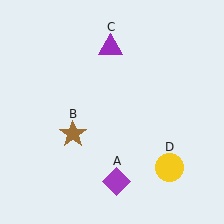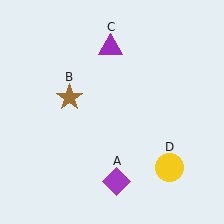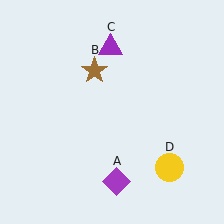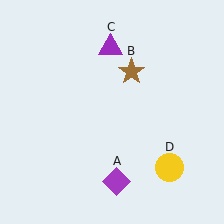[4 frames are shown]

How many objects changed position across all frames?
1 object changed position: brown star (object B).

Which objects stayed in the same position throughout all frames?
Purple diamond (object A) and purple triangle (object C) and yellow circle (object D) remained stationary.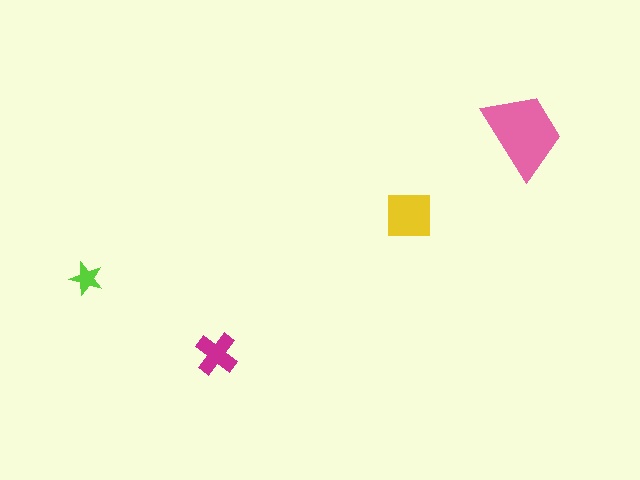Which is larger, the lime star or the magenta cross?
The magenta cross.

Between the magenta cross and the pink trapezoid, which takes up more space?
The pink trapezoid.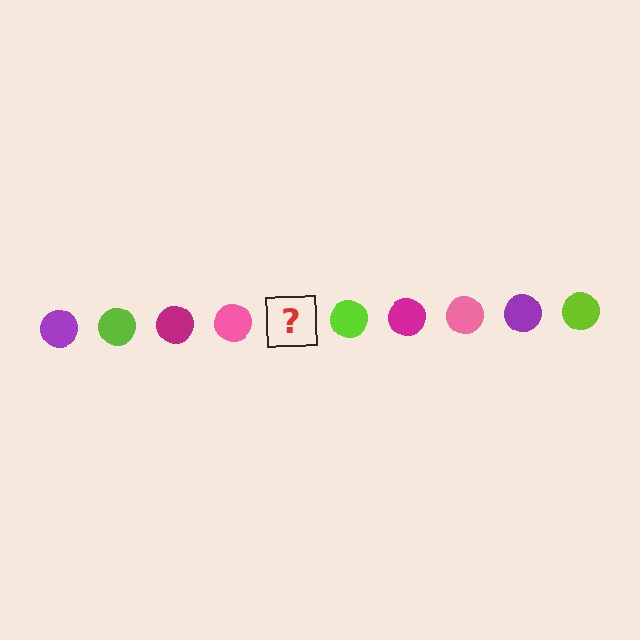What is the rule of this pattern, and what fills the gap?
The rule is that the pattern cycles through purple, lime, magenta, pink circles. The gap should be filled with a purple circle.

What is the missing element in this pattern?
The missing element is a purple circle.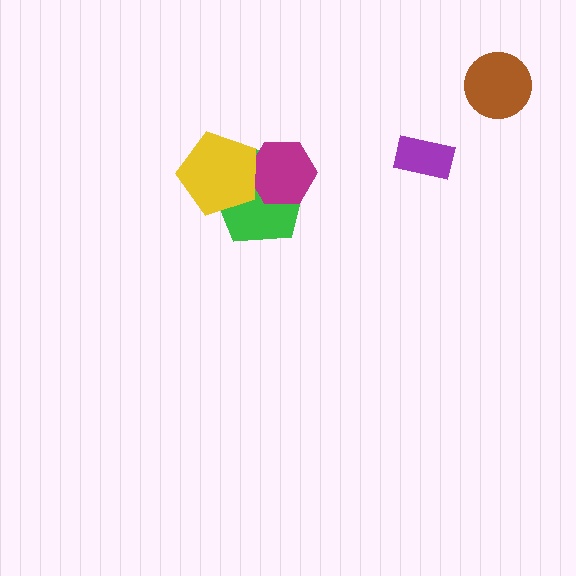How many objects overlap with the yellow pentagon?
2 objects overlap with the yellow pentagon.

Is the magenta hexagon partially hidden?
Yes, it is partially covered by another shape.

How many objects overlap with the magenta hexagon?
2 objects overlap with the magenta hexagon.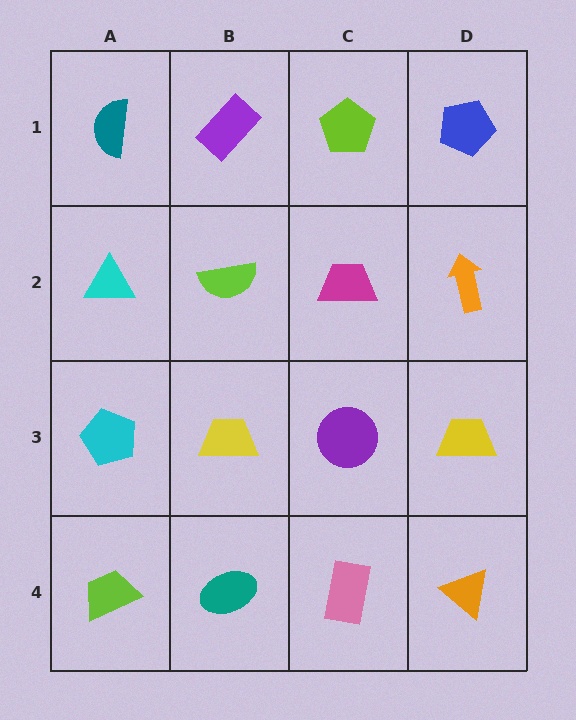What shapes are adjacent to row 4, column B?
A yellow trapezoid (row 3, column B), a lime trapezoid (row 4, column A), a pink rectangle (row 4, column C).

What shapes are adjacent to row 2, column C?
A lime pentagon (row 1, column C), a purple circle (row 3, column C), a lime semicircle (row 2, column B), an orange arrow (row 2, column D).